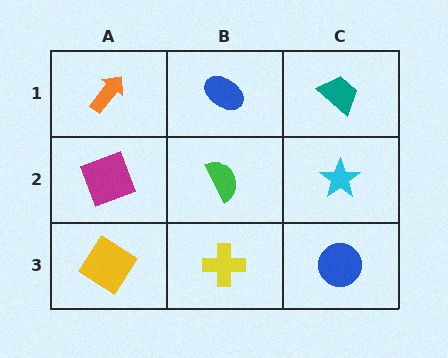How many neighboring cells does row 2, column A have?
3.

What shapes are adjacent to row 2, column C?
A teal trapezoid (row 1, column C), a blue circle (row 3, column C), a green semicircle (row 2, column B).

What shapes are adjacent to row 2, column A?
An orange arrow (row 1, column A), a yellow diamond (row 3, column A), a green semicircle (row 2, column B).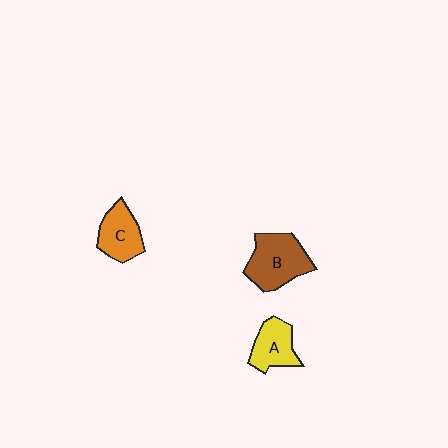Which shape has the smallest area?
Shape A (yellow).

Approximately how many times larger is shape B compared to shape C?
Approximately 1.4 times.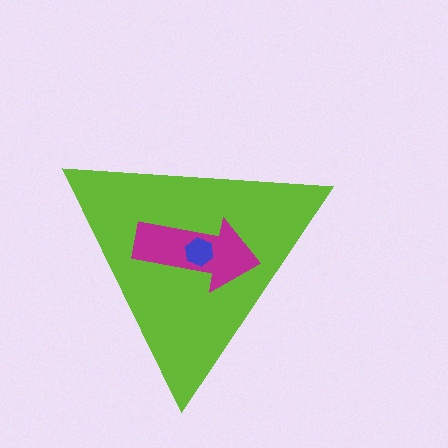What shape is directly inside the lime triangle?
The magenta arrow.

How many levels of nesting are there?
3.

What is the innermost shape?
The blue hexagon.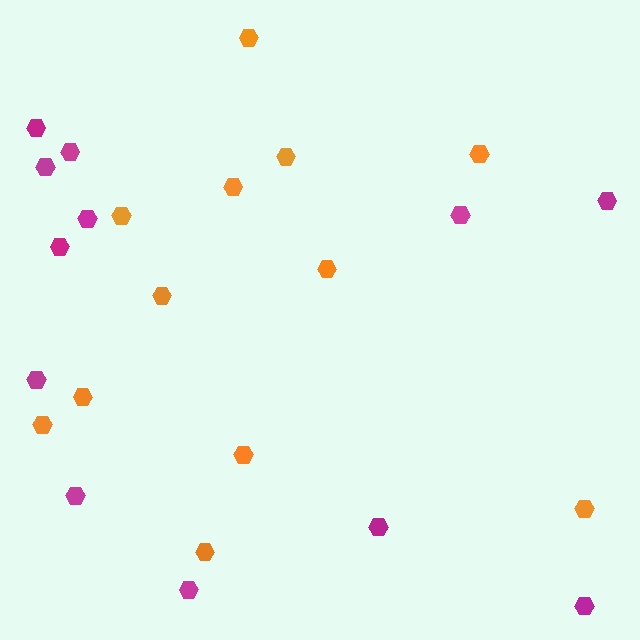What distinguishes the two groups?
There are 2 groups: one group of magenta hexagons (12) and one group of orange hexagons (12).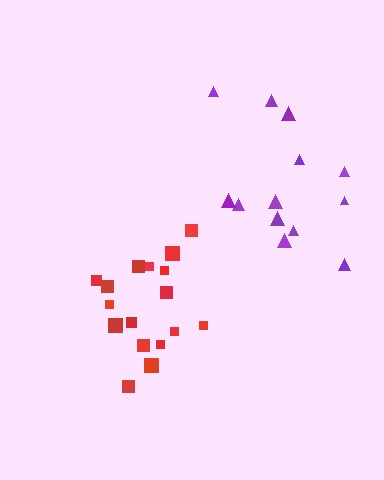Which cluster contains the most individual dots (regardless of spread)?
Red (17).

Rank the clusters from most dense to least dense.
red, purple.